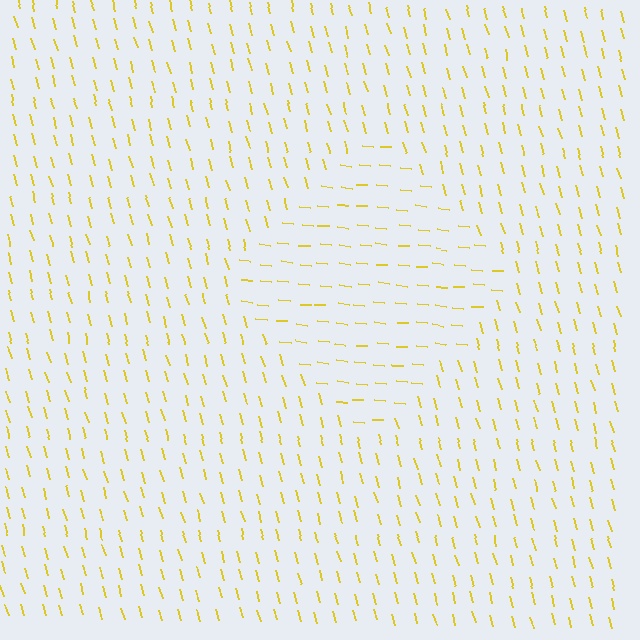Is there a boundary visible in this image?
Yes, there is a texture boundary formed by a change in line orientation.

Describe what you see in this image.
The image is filled with small yellow line segments. A diamond region in the image has lines oriented differently from the surrounding lines, creating a visible texture boundary.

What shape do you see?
I see a diamond.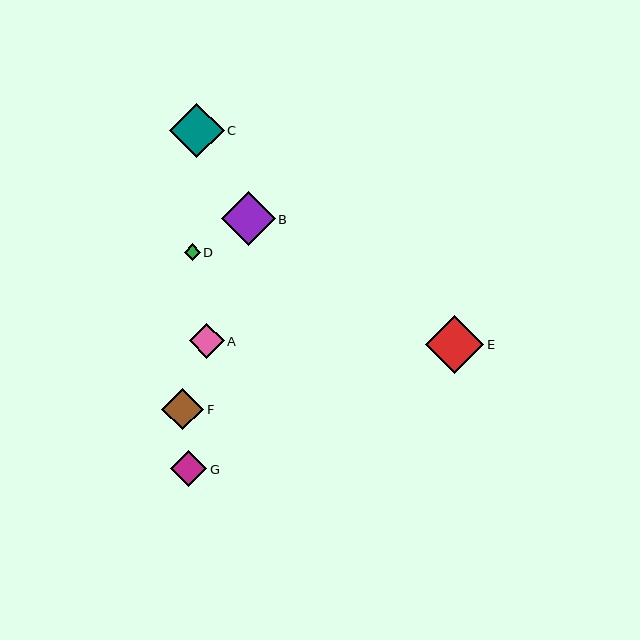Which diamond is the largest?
Diamond E is the largest with a size of approximately 58 pixels.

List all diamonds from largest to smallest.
From largest to smallest: E, C, B, F, G, A, D.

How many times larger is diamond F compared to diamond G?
Diamond F is approximately 1.2 times the size of diamond G.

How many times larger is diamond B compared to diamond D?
Diamond B is approximately 3.3 times the size of diamond D.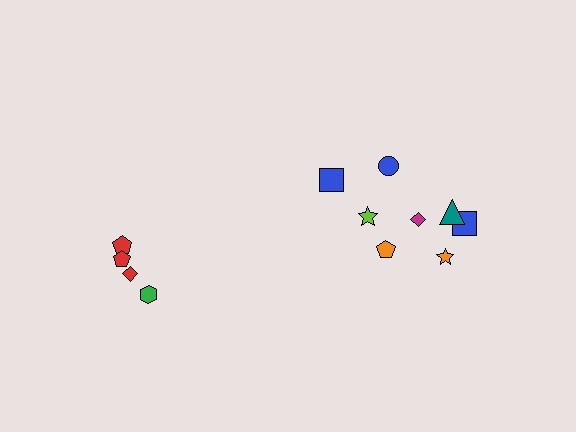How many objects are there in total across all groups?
There are 12 objects.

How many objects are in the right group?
There are 8 objects.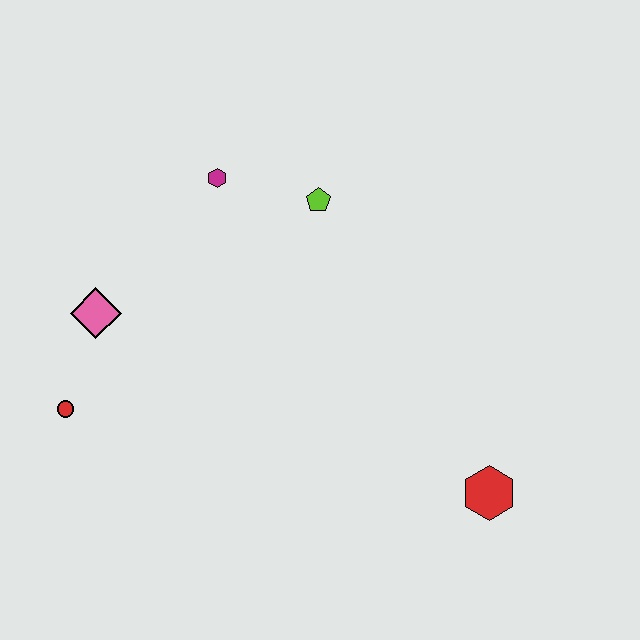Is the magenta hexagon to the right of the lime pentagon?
No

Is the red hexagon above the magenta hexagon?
No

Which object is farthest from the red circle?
The red hexagon is farthest from the red circle.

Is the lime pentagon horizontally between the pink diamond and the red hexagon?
Yes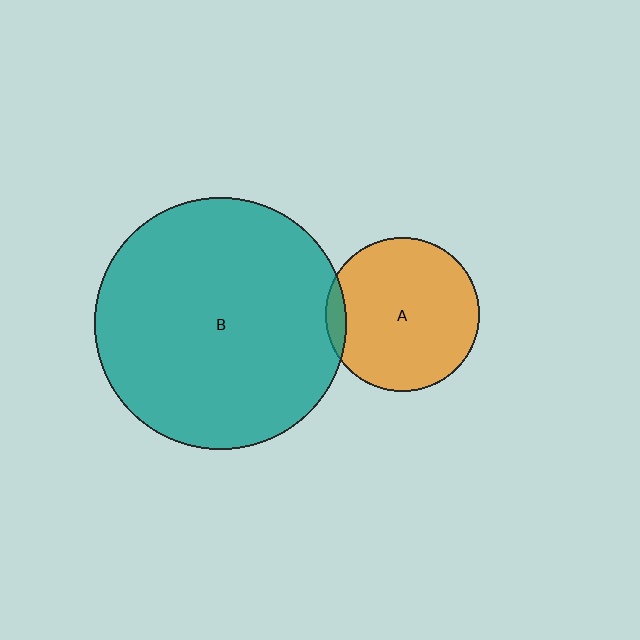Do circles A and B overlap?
Yes.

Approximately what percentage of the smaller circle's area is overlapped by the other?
Approximately 5%.